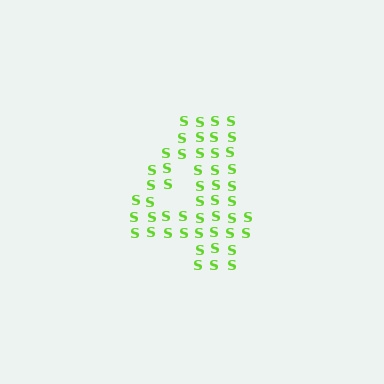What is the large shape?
The large shape is the digit 4.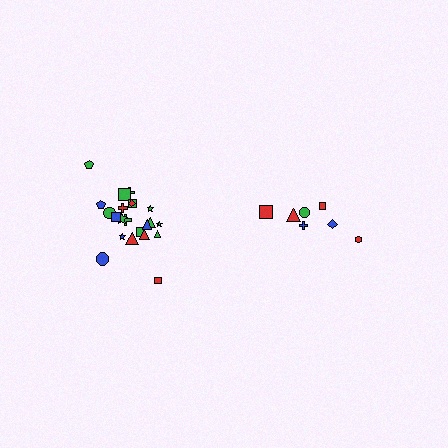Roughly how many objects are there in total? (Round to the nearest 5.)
Roughly 30 objects in total.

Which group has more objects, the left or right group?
The left group.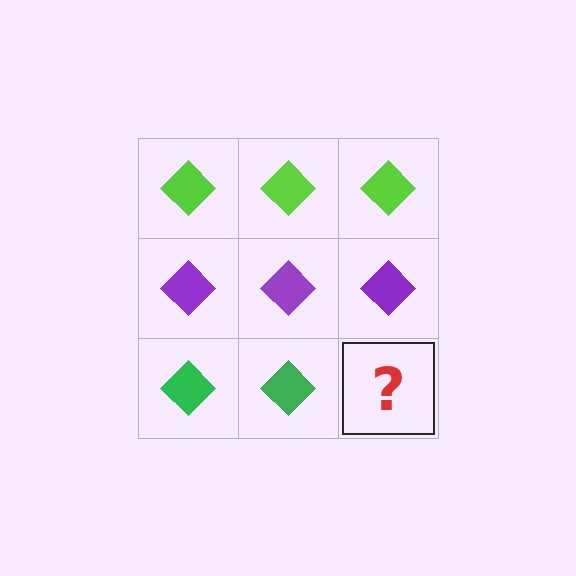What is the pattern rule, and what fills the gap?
The rule is that each row has a consistent color. The gap should be filled with a green diamond.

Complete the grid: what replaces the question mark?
The question mark should be replaced with a green diamond.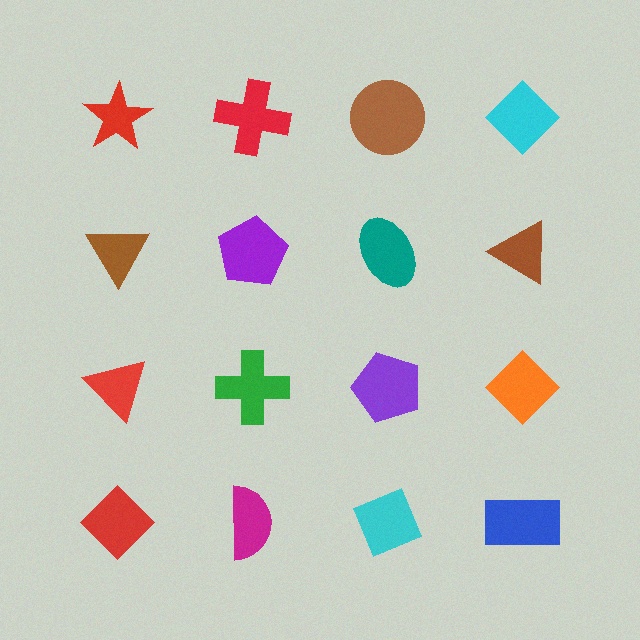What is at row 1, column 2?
A red cross.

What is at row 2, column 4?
A brown triangle.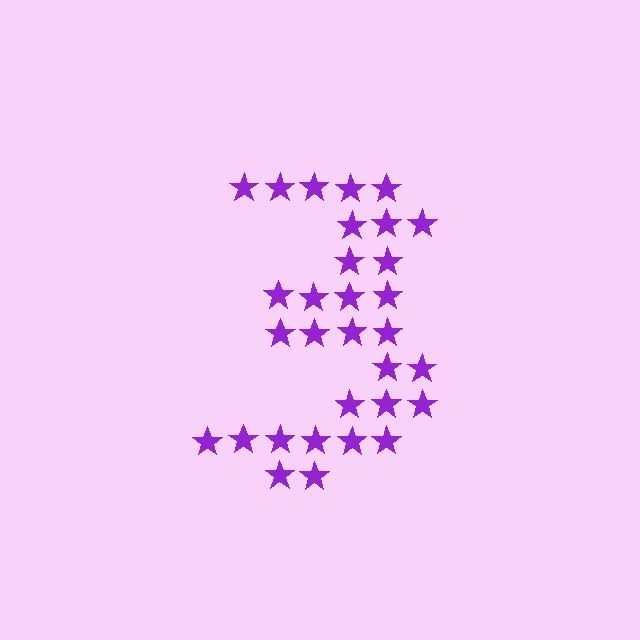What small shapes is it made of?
It is made of small stars.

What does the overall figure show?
The overall figure shows the digit 3.